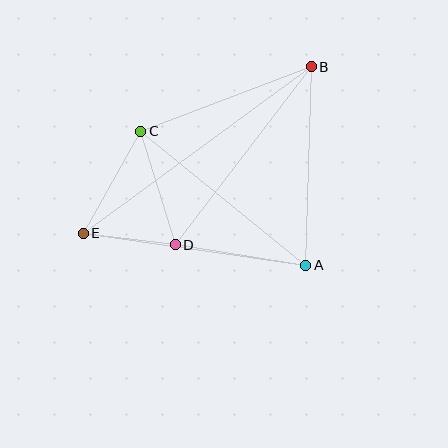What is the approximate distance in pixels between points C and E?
The distance between C and E is approximately 117 pixels.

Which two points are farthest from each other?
Points B and E are farthest from each other.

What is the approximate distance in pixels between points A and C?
The distance between A and C is approximately 213 pixels.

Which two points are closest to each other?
Points D and E are closest to each other.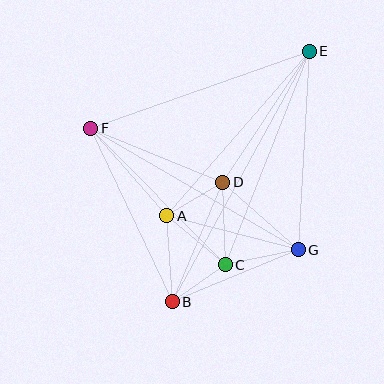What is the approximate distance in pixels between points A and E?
The distance between A and E is approximately 218 pixels.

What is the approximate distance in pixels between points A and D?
The distance between A and D is approximately 65 pixels.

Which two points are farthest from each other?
Points B and E are farthest from each other.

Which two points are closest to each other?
Points B and C are closest to each other.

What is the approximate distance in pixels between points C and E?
The distance between C and E is approximately 230 pixels.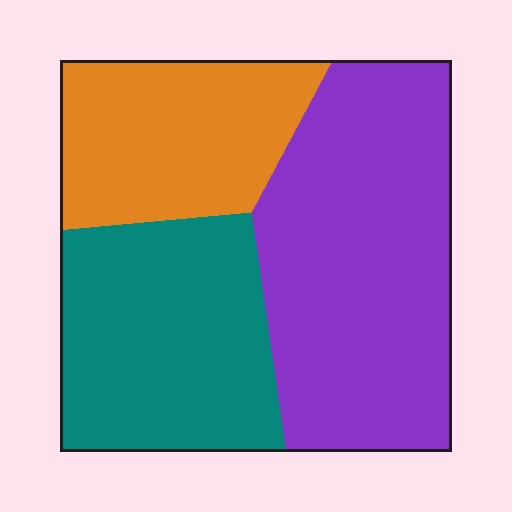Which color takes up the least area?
Orange, at roughly 25%.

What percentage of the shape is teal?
Teal covers around 30% of the shape.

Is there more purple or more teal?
Purple.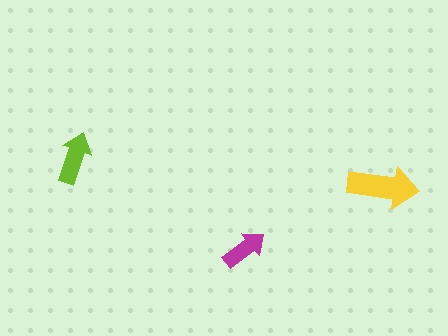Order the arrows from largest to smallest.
the yellow one, the lime one, the magenta one.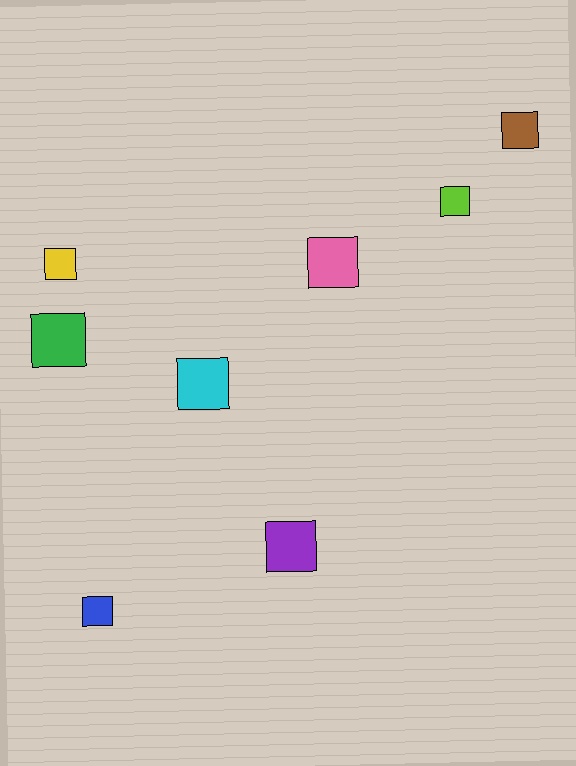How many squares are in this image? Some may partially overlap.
There are 8 squares.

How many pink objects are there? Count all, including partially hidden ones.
There is 1 pink object.